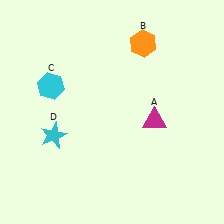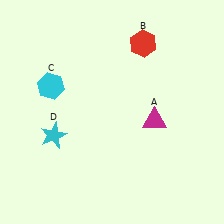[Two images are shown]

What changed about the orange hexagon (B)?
In Image 1, B is orange. In Image 2, it changed to red.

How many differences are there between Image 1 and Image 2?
There is 1 difference between the two images.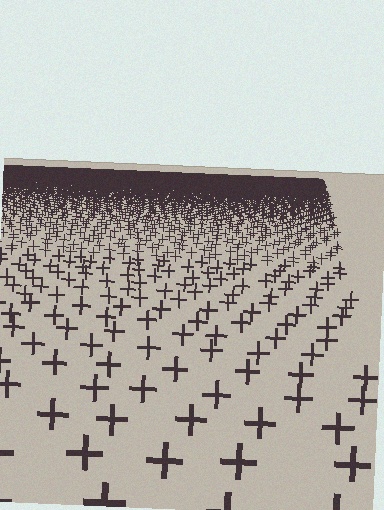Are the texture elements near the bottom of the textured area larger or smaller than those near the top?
Larger. Near the bottom, elements are closer to the viewer and appear at a bigger on-screen size.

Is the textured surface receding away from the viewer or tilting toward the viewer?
The surface is receding away from the viewer. Texture elements get smaller and denser toward the top.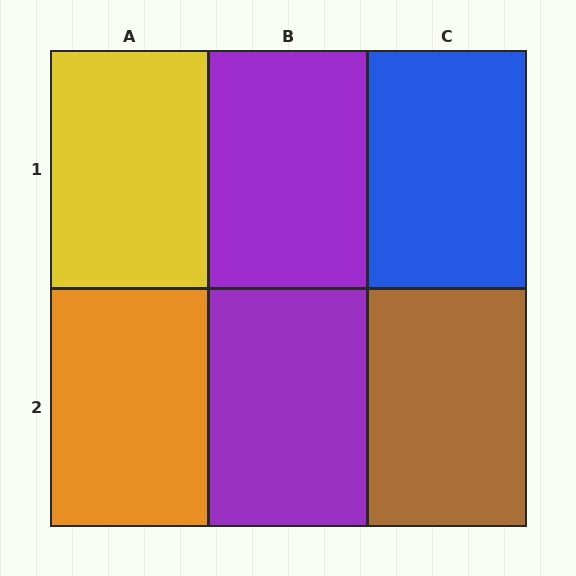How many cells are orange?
1 cell is orange.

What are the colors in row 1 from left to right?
Yellow, purple, blue.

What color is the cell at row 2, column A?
Orange.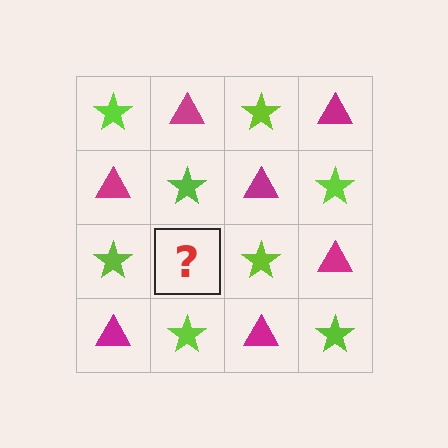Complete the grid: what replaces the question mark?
The question mark should be replaced with a magenta triangle.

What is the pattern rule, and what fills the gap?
The rule is that it alternates lime star and magenta triangle in a checkerboard pattern. The gap should be filled with a magenta triangle.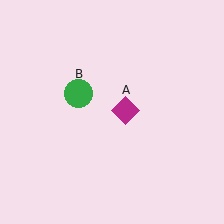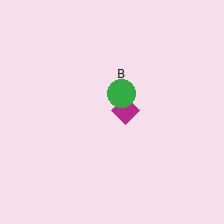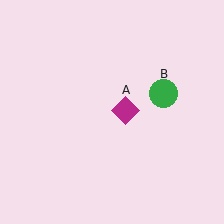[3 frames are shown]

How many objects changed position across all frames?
1 object changed position: green circle (object B).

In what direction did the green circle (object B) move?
The green circle (object B) moved right.